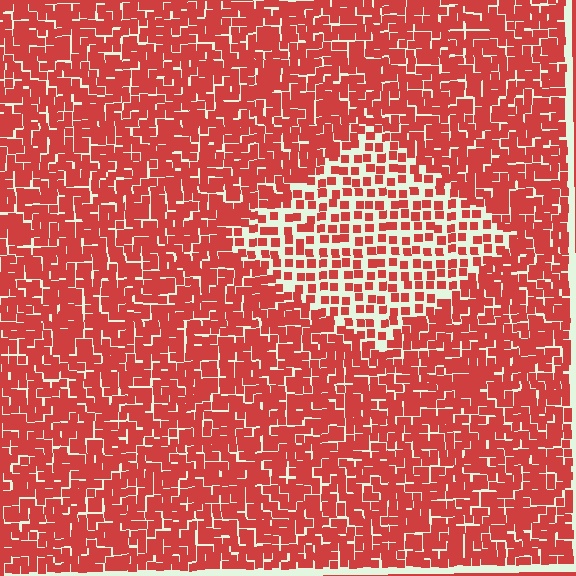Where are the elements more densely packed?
The elements are more densely packed outside the diamond boundary.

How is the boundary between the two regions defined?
The boundary is defined by a change in element density (approximately 2.0x ratio). All elements are the same color, size, and shape.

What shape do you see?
I see a diamond.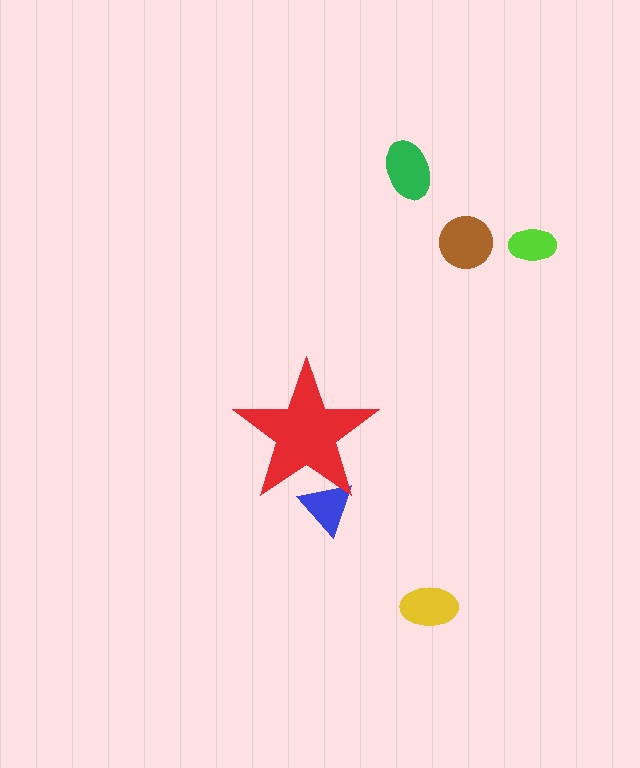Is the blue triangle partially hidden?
Yes, the blue triangle is partially hidden behind the red star.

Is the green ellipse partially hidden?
No, the green ellipse is fully visible.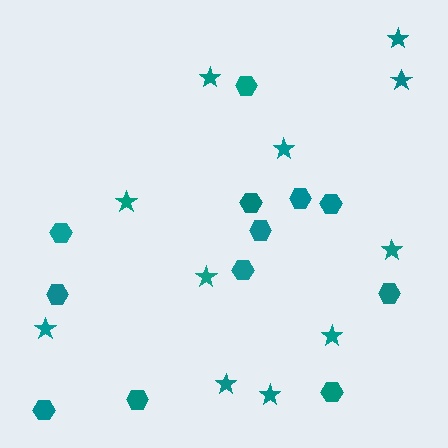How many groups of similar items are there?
There are 2 groups: one group of hexagons (12) and one group of stars (11).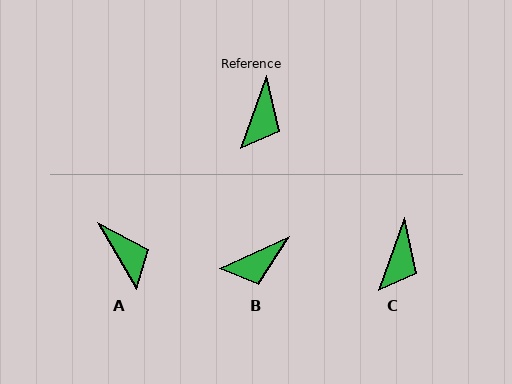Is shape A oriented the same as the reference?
No, it is off by about 49 degrees.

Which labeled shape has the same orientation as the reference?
C.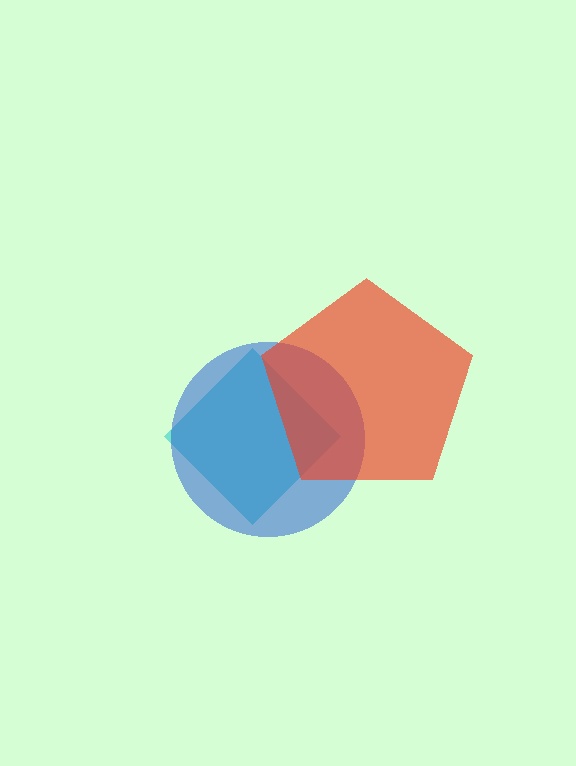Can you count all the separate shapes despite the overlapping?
Yes, there are 3 separate shapes.